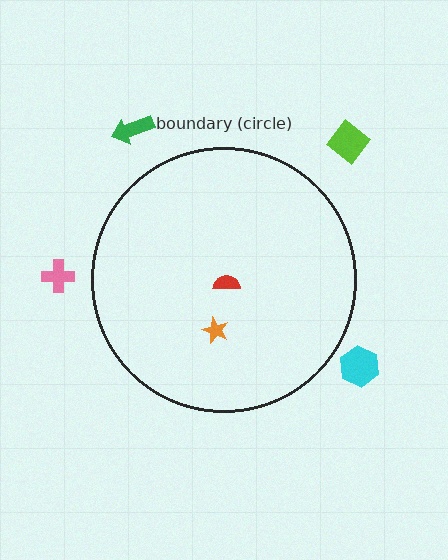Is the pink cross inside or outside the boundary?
Outside.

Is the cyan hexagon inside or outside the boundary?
Outside.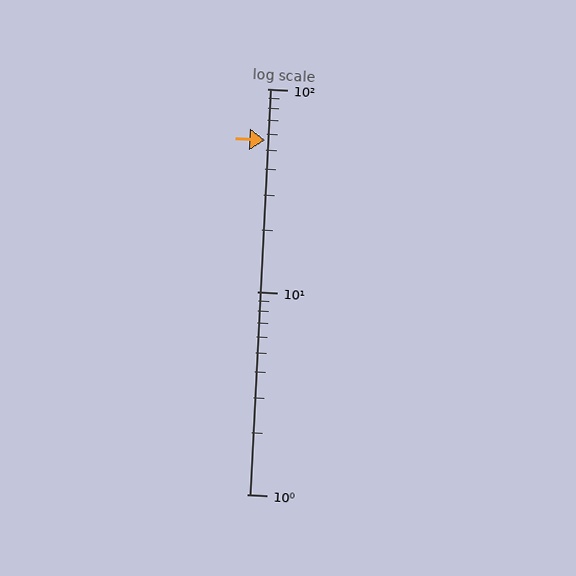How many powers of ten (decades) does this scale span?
The scale spans 2 decades, from 1 to 100.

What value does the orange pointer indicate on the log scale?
The pointer indicates approximately 56.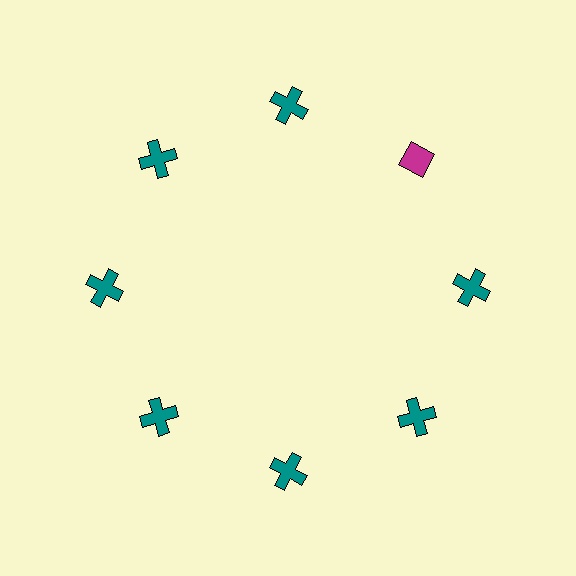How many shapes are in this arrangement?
There are 8 shapes arranged in a ring pattern.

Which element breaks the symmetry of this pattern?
The magenta diamond at roughly the 2 o'clock position breaks the symmetry. All other shapes are teal crosses.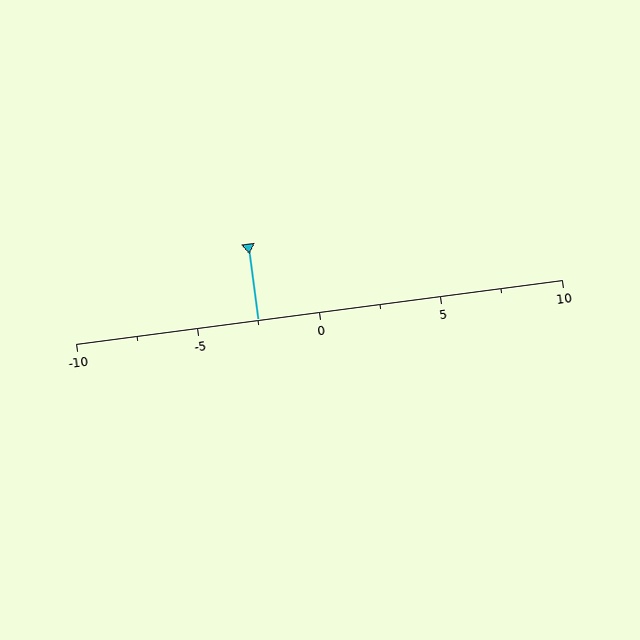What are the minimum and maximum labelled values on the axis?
The axis runs from -10 to 10.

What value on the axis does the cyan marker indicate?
The marker indicates approximately -2.5.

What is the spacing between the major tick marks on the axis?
The major ticks are spaced 5 apart.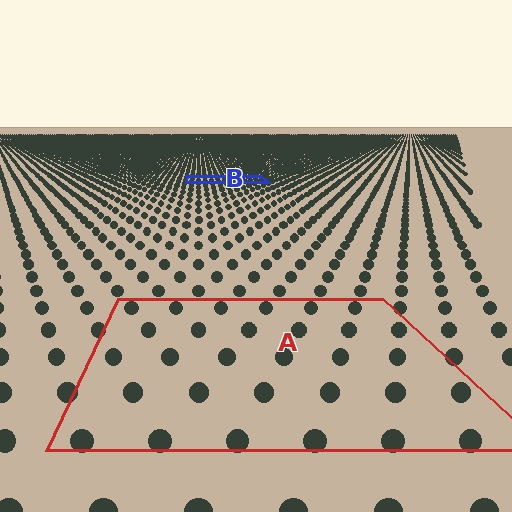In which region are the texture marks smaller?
The texture marks are smaller in region B, because it is farther away.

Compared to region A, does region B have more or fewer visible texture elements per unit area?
Region B has more texture elements per unit area — they are packed more densely because it is farther away.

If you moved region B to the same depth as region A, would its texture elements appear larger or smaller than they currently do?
They would appear larger. At a closer depth, the same texture elements are projected at a bigger on-screen size.